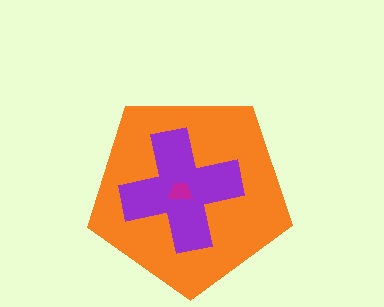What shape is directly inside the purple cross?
The magenta trapezoid.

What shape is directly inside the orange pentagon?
The purple cross.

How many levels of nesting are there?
3.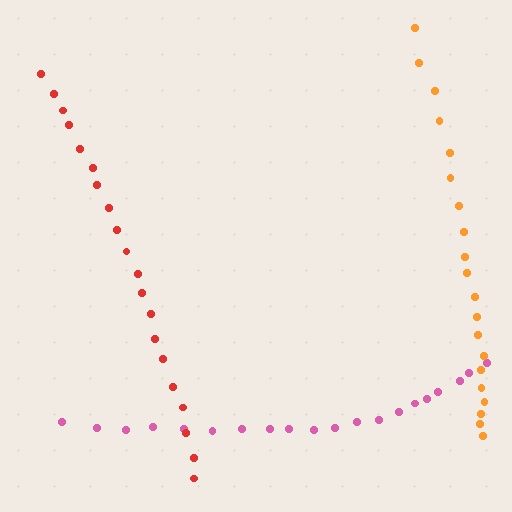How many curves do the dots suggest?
There are 3 distinct paths.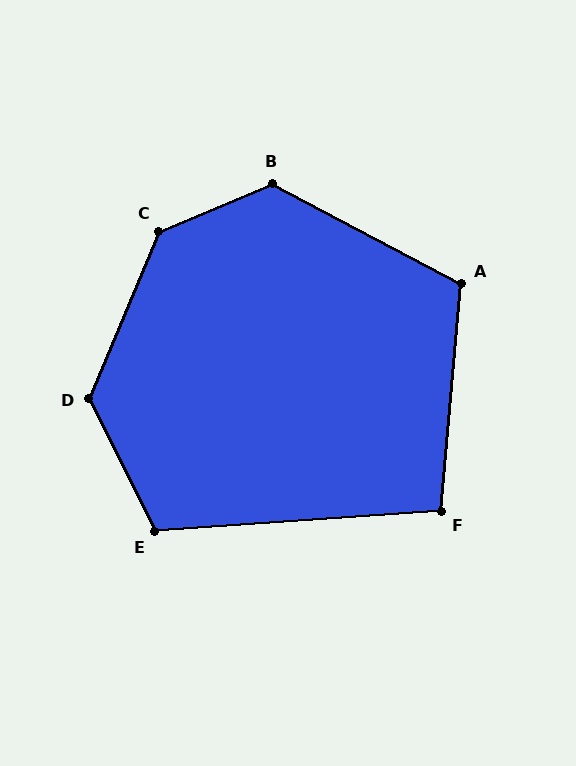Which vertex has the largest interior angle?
C, at approximately 135 degrees.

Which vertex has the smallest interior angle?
F, at approximately 99 degrees.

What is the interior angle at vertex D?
Approximately 131 degrees (obtuse).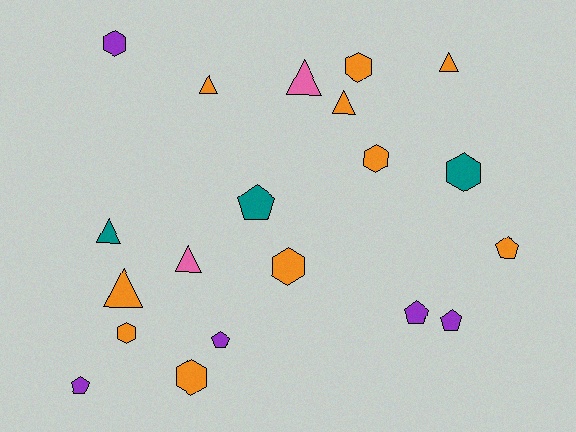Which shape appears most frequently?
Triangle, with 7 objects.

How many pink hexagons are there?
There are no pink hexagons.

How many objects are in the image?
There are 20 objects.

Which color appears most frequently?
Orange, with 10 objects.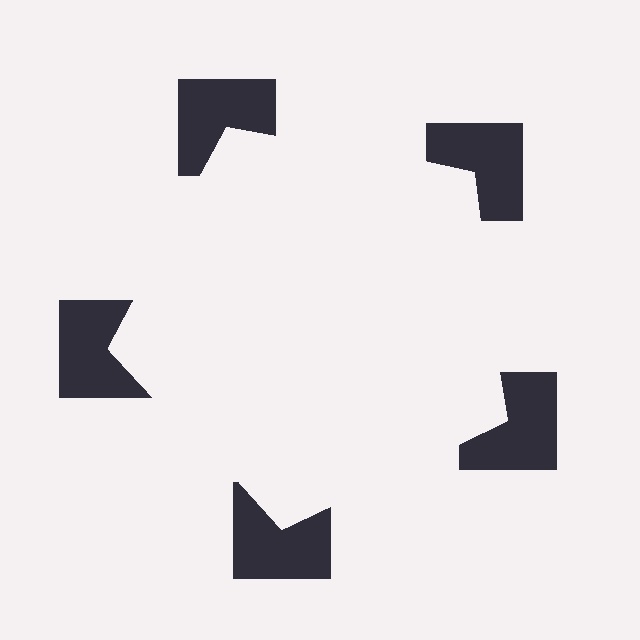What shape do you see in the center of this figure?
An illusory pentagon — its edges are inferred from the aligned wedge cuts in the notched squares, not physically drawn.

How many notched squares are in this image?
There are 5 — one at each vertex of the illusory pentagon.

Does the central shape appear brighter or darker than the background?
It typically appears slightly brighter than the background, even though no actual brightness change is drawn.